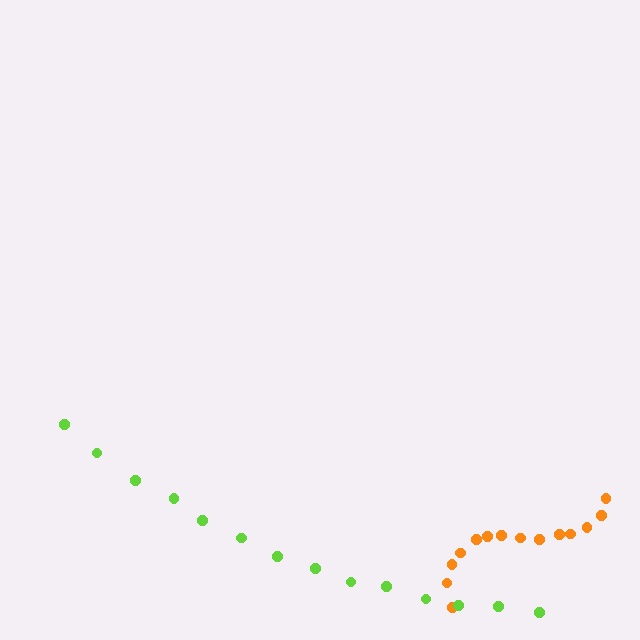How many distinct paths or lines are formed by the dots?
There are 2 distinct paths.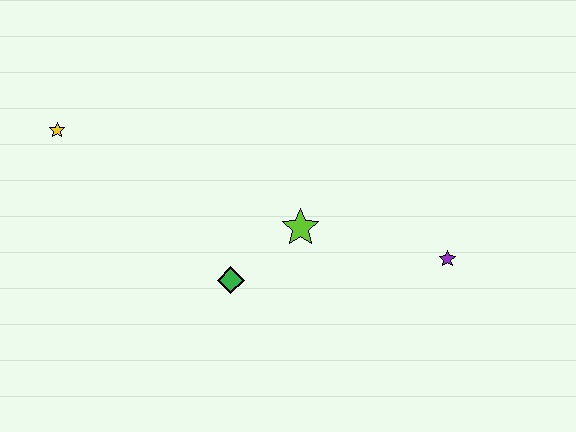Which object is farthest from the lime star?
The yellow star is farthest from the lime star.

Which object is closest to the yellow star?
The green diamond is closest to the yellow star.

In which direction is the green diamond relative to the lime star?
The green diamond is to the left of the lime star.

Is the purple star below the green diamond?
No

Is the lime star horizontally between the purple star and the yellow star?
Yes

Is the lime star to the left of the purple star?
Yes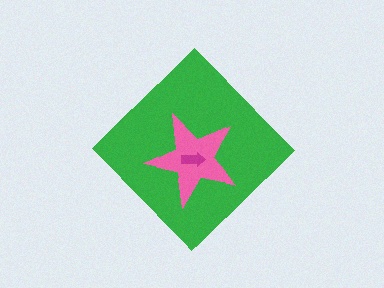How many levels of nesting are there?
3.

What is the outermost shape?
The green diamond.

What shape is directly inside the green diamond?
The pink star.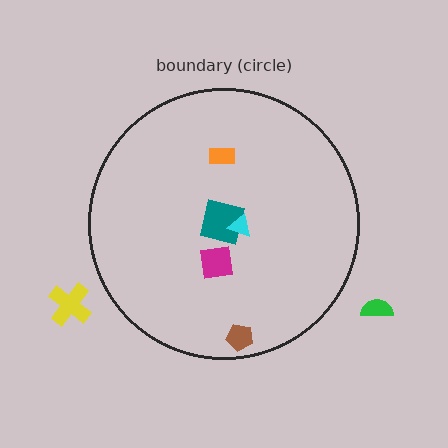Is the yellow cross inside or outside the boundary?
Outside.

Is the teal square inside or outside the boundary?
Inside.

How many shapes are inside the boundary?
5 inside, 2 outside.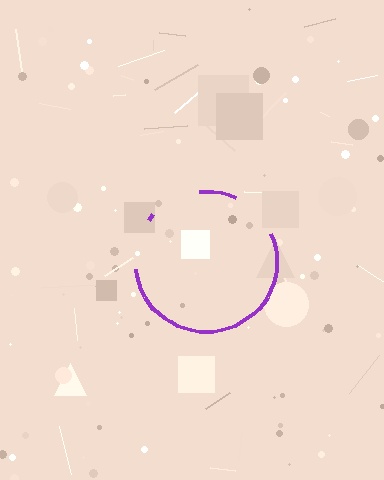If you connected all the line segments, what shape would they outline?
They would outline a circle.